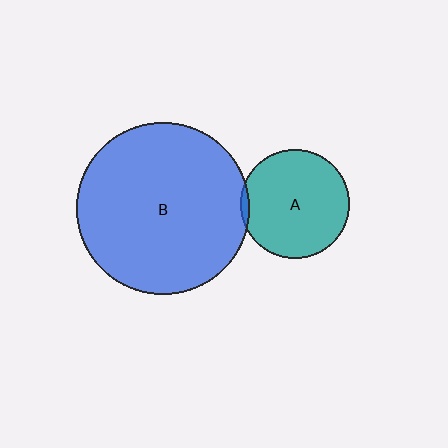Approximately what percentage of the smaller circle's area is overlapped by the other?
Approximately 5%.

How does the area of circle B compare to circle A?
Approximately 2.5 times.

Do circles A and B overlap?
Yes.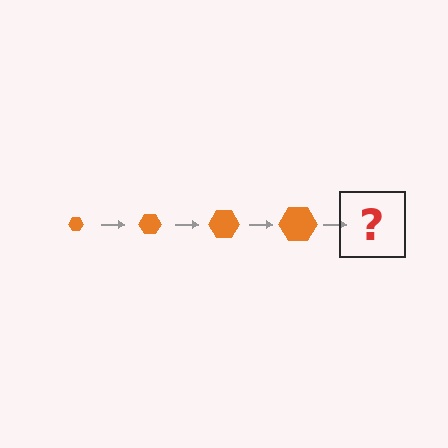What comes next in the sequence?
The next element should be an orange hexagon, larger than the previous one.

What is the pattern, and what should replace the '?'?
The pattern is that the hexagon gets progressively larger each step. The '?' should be an orange hexagon, larger than the previous one.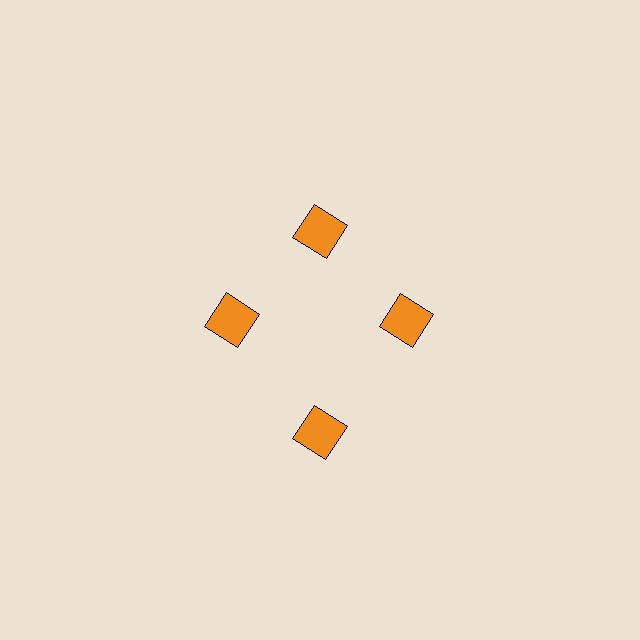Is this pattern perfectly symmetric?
No. The 4 orange squares are arranged in a ring, but one element near the 6 o'clock position is pushed outward from the center, breaking the 4-fold rotational symmetry.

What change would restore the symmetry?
The symmetry would be restored by moving it inward, back onto the ring so that all 4 squares sit at equal angles and equal distance from the center.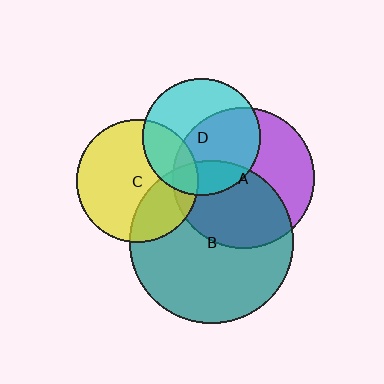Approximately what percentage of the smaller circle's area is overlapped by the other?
Approximately 10%.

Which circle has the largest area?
Circle B (teal).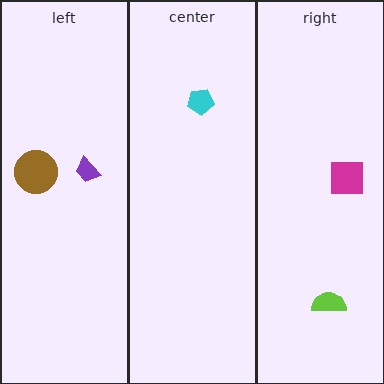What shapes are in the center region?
The cyan pentagon.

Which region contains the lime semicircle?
The right region.